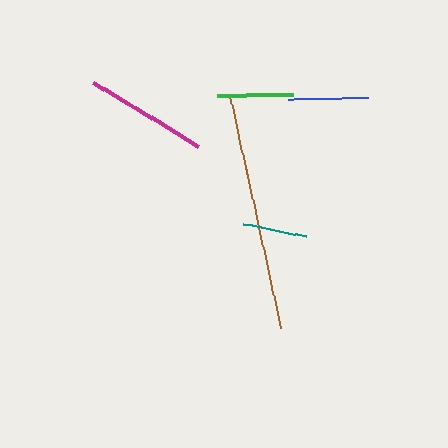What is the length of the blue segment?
The blue segment is approximately 80 pixels long.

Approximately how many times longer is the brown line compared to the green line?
The brown line is approximately 3.2 times the length of the green line.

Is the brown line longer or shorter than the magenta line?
The brown line is longer than the magenta line.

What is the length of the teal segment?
The teal segment is approximately 65 pixels long.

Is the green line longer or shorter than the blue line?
The blue line is longer than the green line.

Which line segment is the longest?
The brown line is the longest at approximately 238 pixels.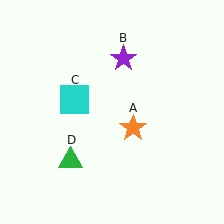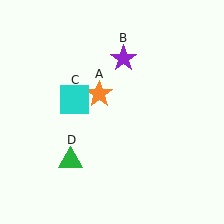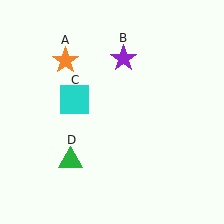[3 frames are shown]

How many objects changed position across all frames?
1 object changed position: orange star (object A).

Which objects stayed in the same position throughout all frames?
Purple star (object B) and cyan square (object C) and green triangle (object D) remained stationary.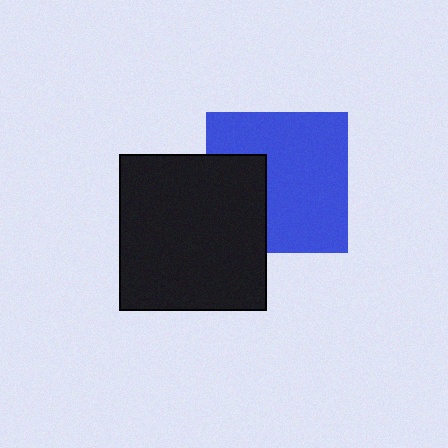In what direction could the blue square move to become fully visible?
The blue square could move right. That would shift it out from behind the black rectangle entirely.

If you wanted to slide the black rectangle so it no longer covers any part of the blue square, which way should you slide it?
Slide it left — that is the most direct way to separate the two shapes.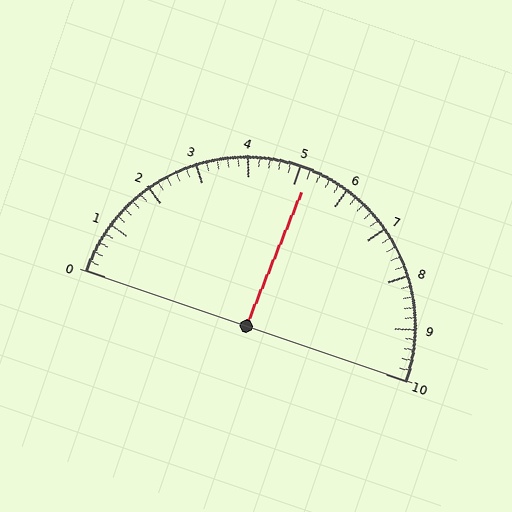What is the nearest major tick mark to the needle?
The nearest major tick mark is 5.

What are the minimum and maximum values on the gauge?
The gauge ranges from 0 to 10.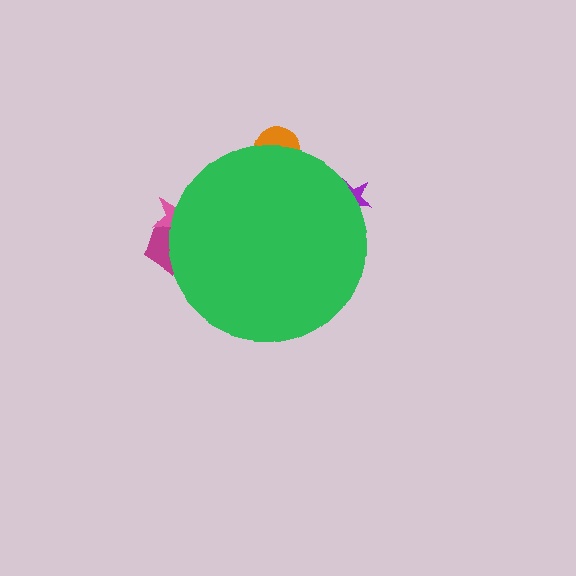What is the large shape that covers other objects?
A green circle.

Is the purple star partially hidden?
Yes, the purple star is partially hidden behind the green circle.